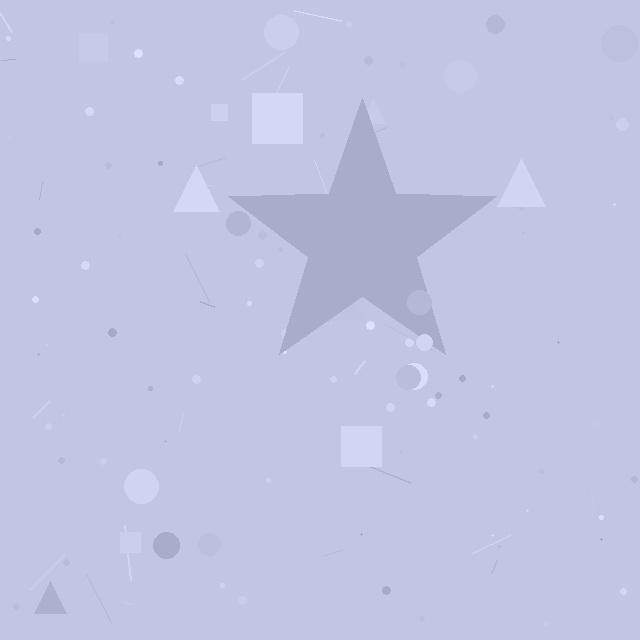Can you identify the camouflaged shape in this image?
The camouflaged shape is a star.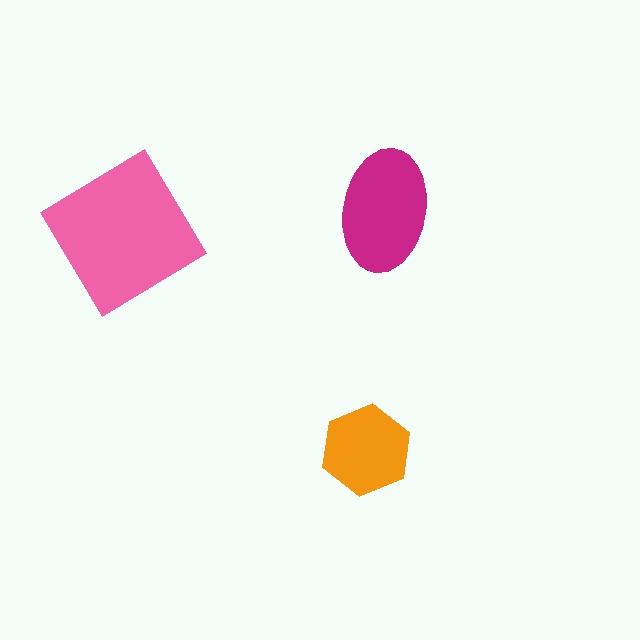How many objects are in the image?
There are 3 objects in the image.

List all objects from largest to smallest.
The pink diamond, the magenta ellipse, the orange hexagon.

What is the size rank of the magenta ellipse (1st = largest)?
2nd.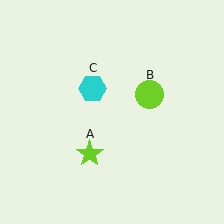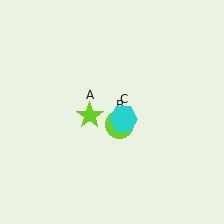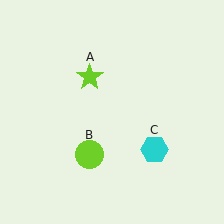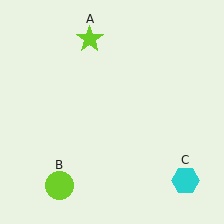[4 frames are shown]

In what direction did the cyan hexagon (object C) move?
The cyan hexagon (object C) moved down and to the right.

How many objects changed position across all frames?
3 objects changed position: lime star (object A), lime circle (object B), cyan hexagon (object C).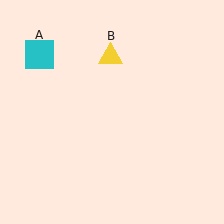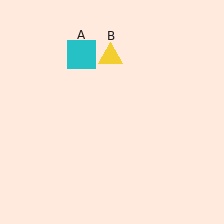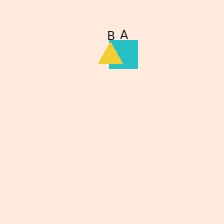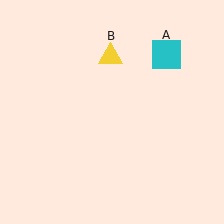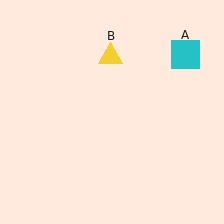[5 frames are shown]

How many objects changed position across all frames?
1 object changed position: cyan square (object A).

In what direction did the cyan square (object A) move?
The cyan square (object A) moved right.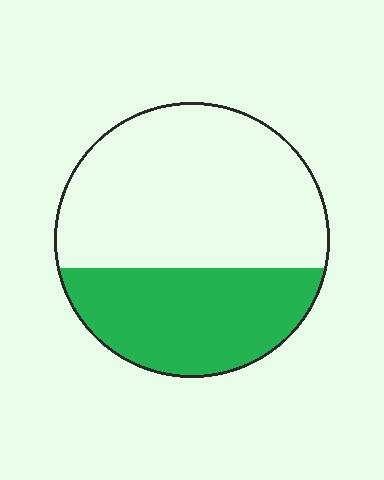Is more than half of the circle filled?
No.